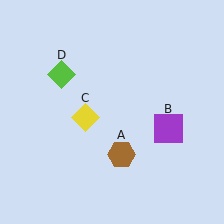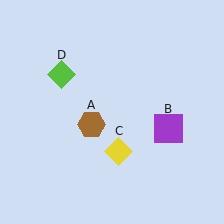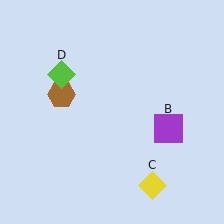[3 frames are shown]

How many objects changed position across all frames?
2 objects changed position: brown hexagon (object A), yellow diamond (object C).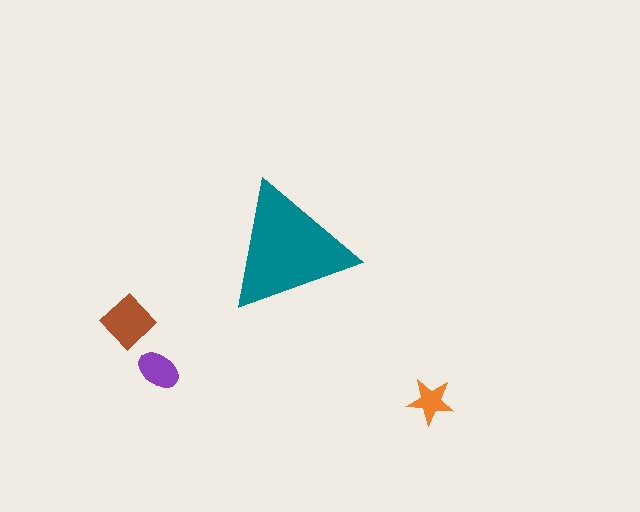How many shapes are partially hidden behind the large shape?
0 shapes are partially hidden.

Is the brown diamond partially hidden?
No, the brown diamond is fully visible.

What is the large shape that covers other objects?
A teal triangle.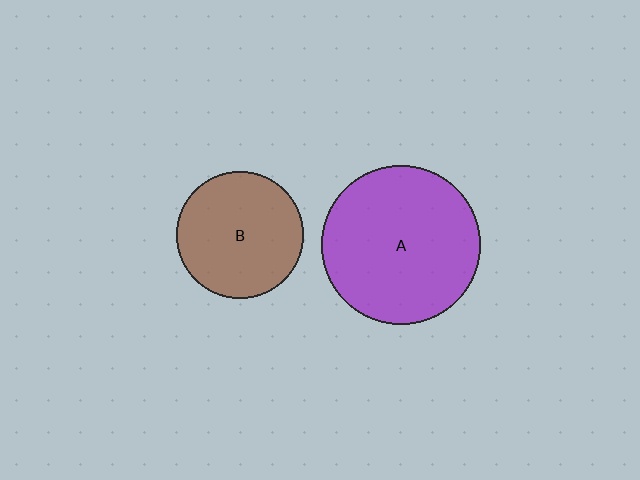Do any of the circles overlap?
No, none of the circles overlap.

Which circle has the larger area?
Circle A (purple).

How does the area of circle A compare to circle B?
Approximately 1.6 times.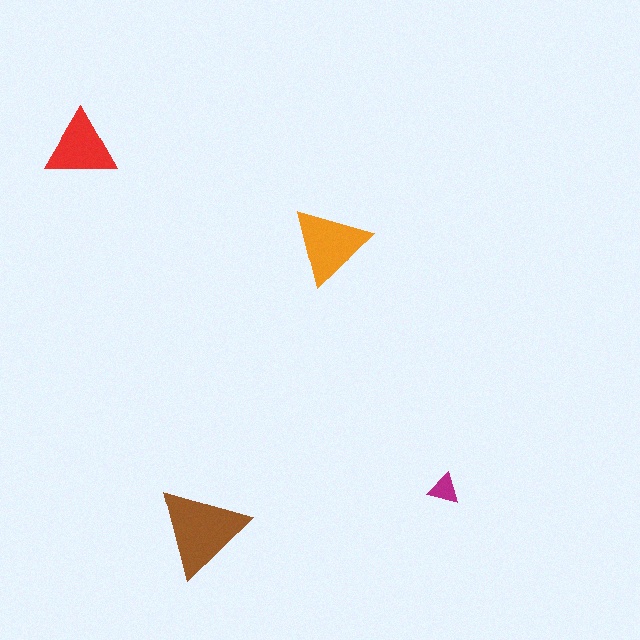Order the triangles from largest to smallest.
the brown one, the orange one, the red one, the magenta one.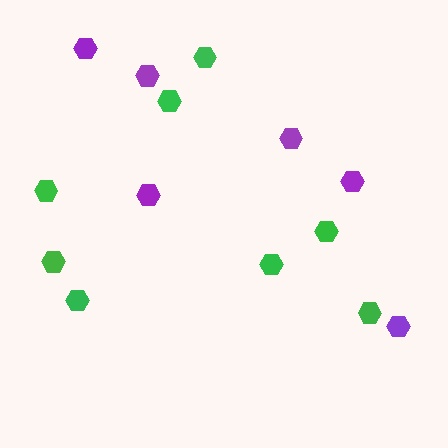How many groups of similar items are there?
There are 2 groups: one group of purple hexagons (6) and one group of green hexagons (8).